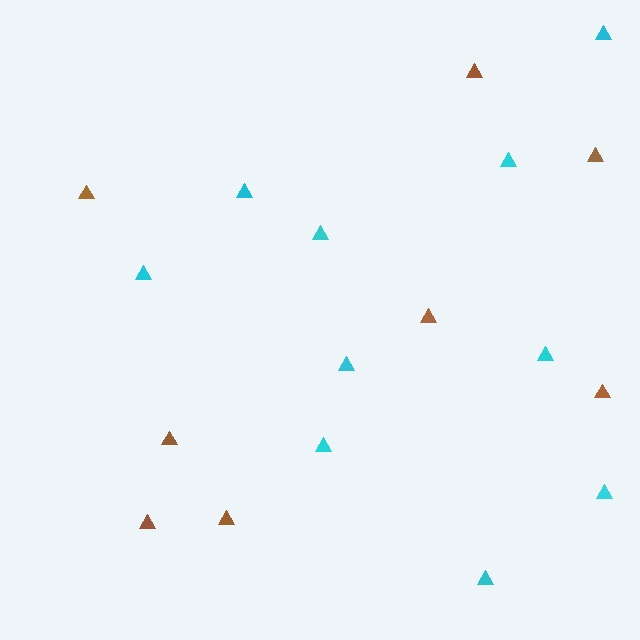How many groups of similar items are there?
There are 2 groups: one group of cyan triangles (10) and one group of brown triangles (8).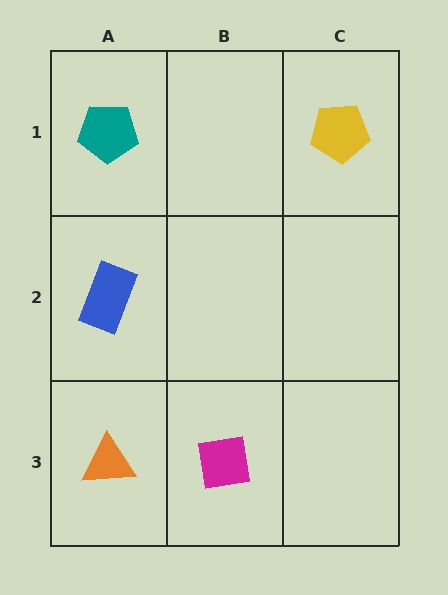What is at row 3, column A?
An orange triangle.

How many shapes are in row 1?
2 shapes.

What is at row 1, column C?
A yellow pentagon.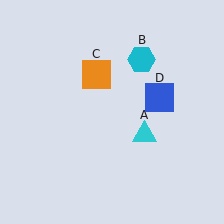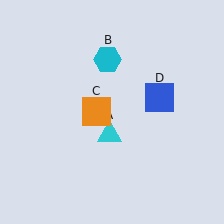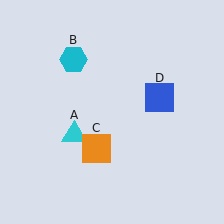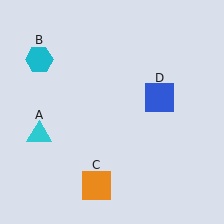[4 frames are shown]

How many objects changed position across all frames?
3 objects changed position: cyan triangle (object A), cyan hexagon (object B), orange square (object C).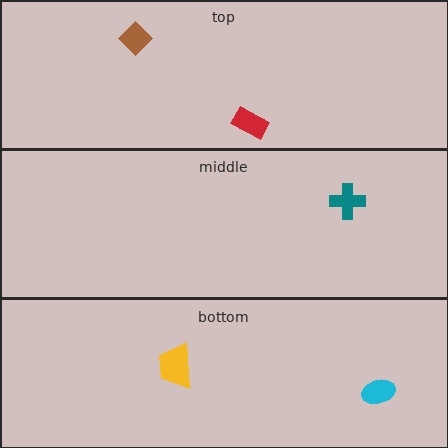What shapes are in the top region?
The red rectangle, the brown diamond.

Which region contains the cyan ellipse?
The bottom region.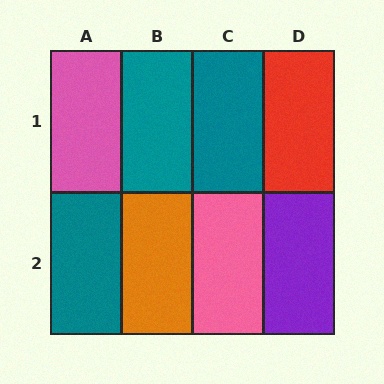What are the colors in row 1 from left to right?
Pink, teal, teal, red.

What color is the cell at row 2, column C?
Pink.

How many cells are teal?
3 cells are teal.